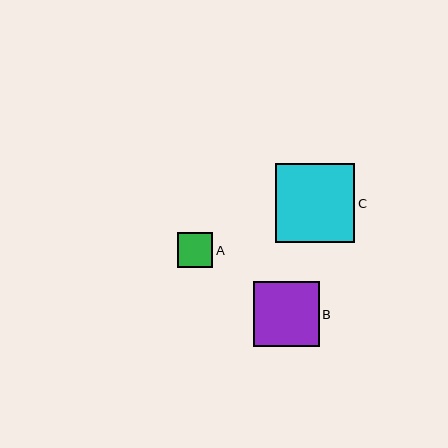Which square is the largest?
Square C is the largest with a size of approximately 79 pixels.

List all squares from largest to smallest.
From largest to smallest: C, B, A.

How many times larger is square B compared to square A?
Square B is approximately 1.9 times the size of square A.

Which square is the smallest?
Square A is the smallest with a size of approximately 35 pixels.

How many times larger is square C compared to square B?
Square C is approximately 1.2 times the size of square B.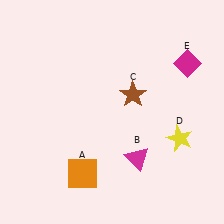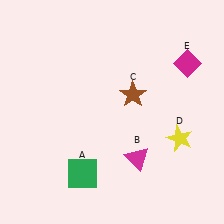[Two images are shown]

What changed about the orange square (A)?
In Image 1, A is orange. In Image 2, it changed to green.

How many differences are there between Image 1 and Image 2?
There is 1 difference between the two images.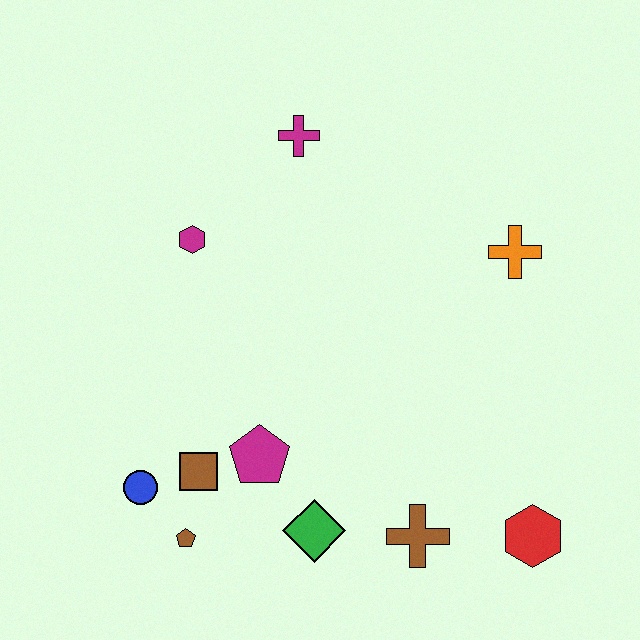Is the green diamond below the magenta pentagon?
Yes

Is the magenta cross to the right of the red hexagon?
No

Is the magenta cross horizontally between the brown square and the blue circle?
No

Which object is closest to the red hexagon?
The brown cross is closest to the red hexagon.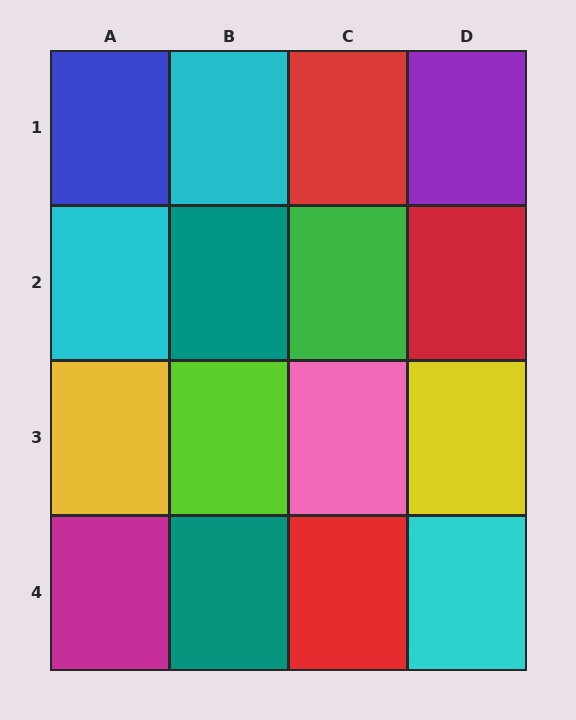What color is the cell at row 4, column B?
Teal.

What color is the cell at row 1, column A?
Blue.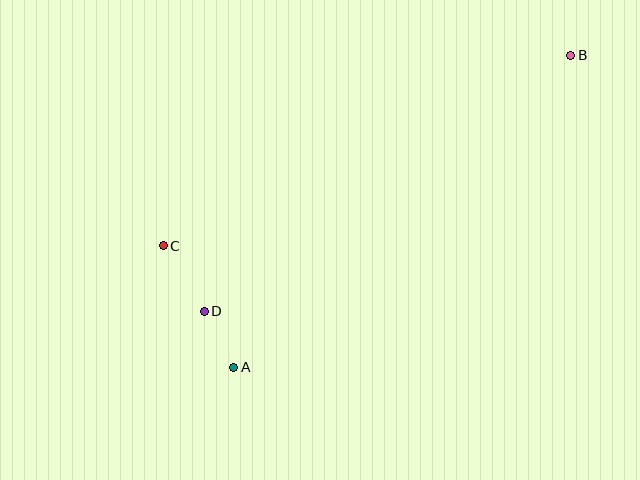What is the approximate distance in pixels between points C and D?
The distance between C and D is approximately 77 pixels.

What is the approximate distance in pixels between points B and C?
The distance between B and C is approximately 450 pixels.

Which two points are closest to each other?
Points A and D are closest to each other.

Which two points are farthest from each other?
Points A and B are farthest from each other.